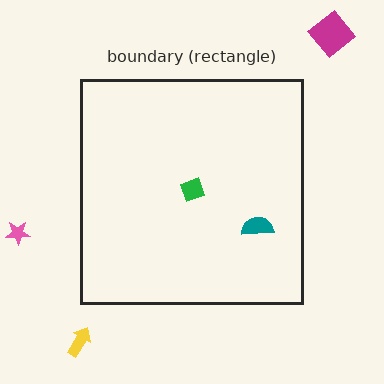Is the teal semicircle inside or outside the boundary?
Inside.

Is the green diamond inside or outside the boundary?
Inside.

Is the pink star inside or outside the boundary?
Outside.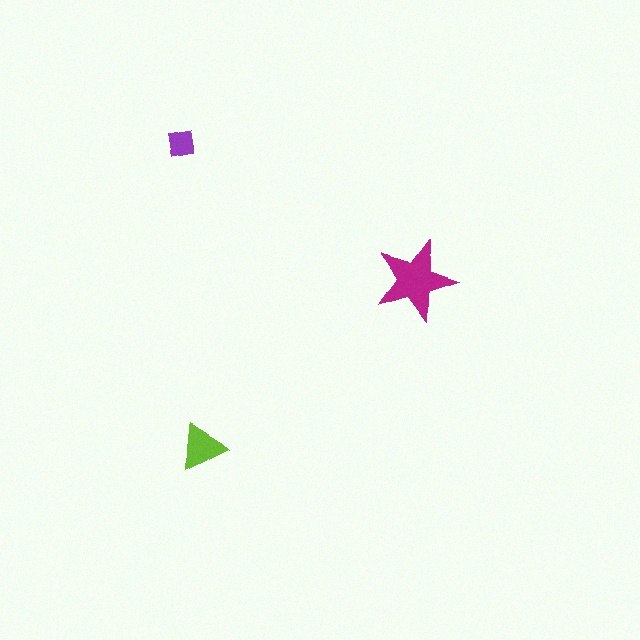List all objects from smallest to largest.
The purple square, the lime triangle, the magenta star.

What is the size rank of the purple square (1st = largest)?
3rd.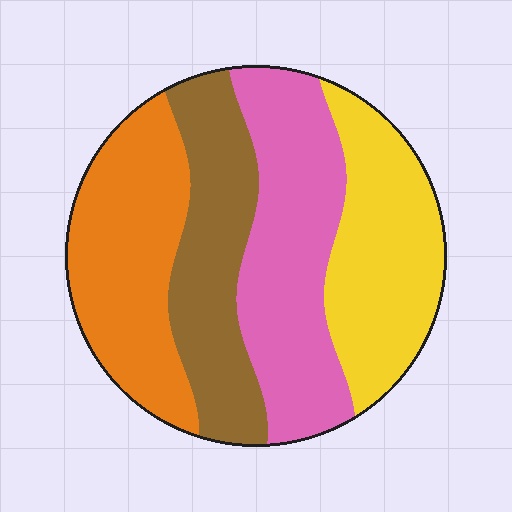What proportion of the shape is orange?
Orange covers about 25% of the shape.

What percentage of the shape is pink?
Pink covers around 30% of the shape.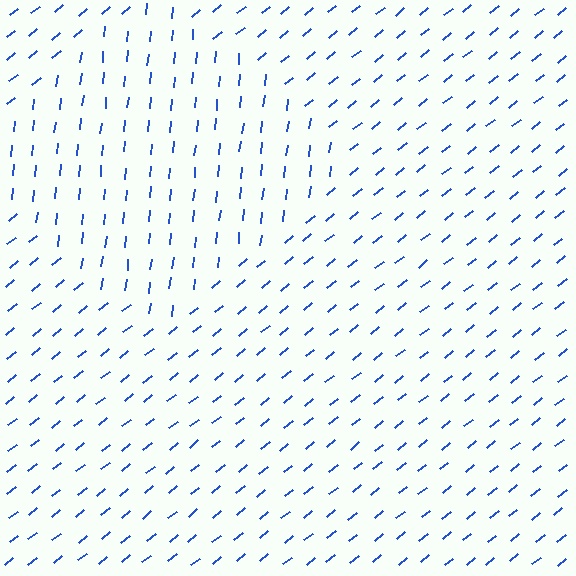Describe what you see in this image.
The image is filled with small blue line segments. A diamond region in the image has lines oriented differently from the surrounding lines, creating a visible texture boundary.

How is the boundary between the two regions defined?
The boundary is defined purely by a change in line orientation (approximately 45 degrees difference). All lines are the same color and thickness.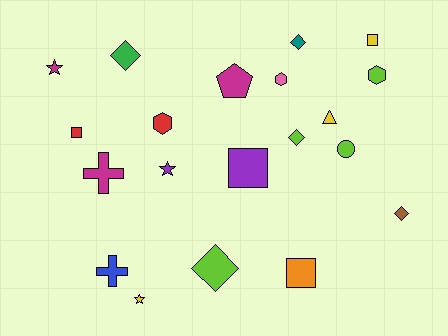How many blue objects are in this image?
There is 1 blue object.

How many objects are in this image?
There are 20 objects.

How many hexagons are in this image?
There are 3 hexagons.